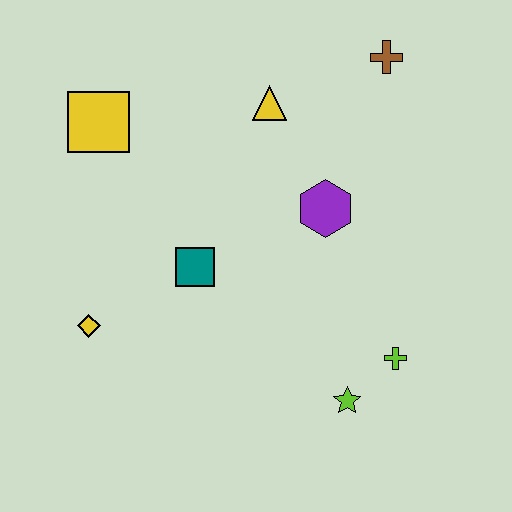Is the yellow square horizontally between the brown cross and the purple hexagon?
No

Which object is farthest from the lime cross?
The yellow square is farthest from the lime cross.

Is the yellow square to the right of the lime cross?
No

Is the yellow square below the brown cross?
Yes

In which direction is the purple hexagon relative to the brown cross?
The purple hexagon is below the brown cross.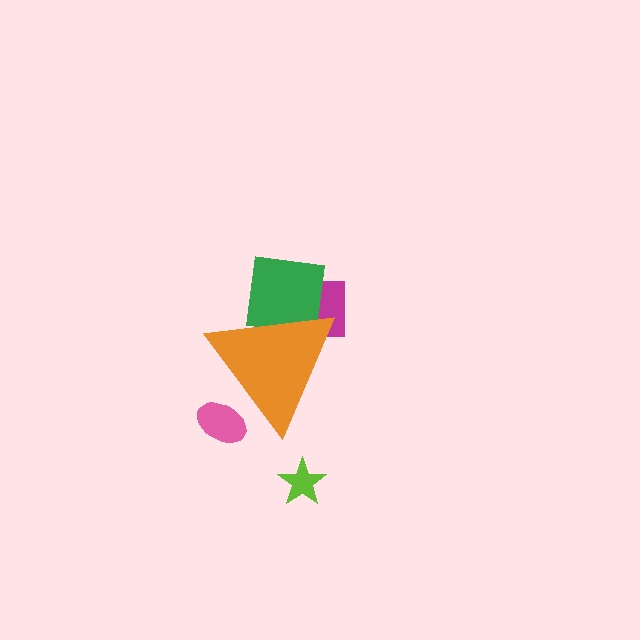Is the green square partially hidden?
Yes, the green square is partially hidden behind the orange triangle.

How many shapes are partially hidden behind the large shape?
3 shapes are partially hidden.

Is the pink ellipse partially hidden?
Yes, the pink ellipse is partially hidden behind the orange triangle.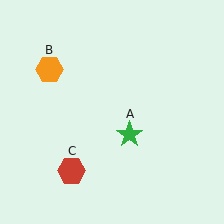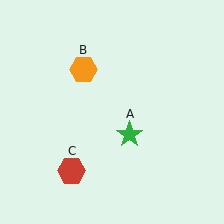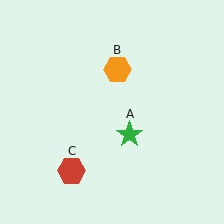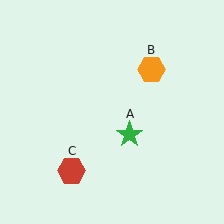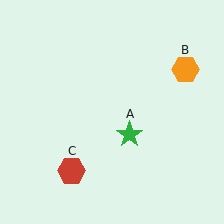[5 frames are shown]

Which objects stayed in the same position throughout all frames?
Green star (object A) and red hexagon (object C) remained stationary.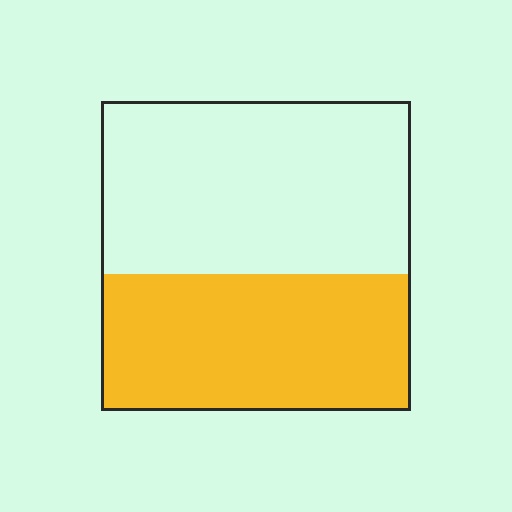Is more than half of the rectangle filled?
No.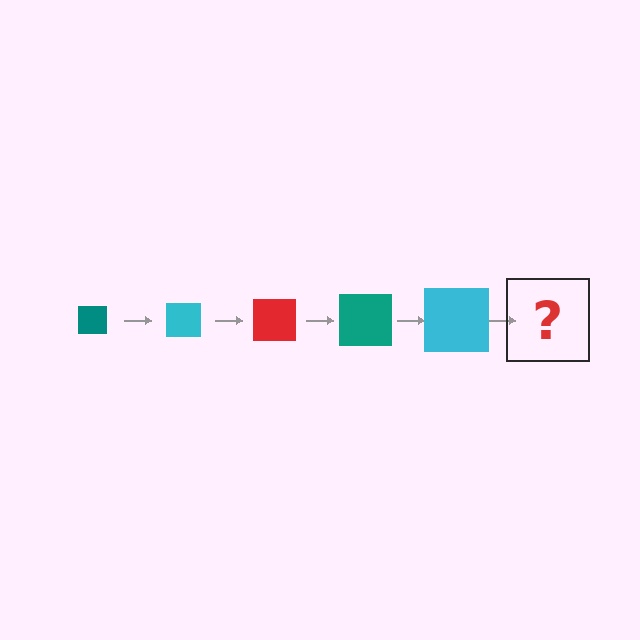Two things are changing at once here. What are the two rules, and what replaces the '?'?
The two rules are that the square grows larger each step and the color cycles through teal, cyan, and red. The '?' should be a red square, larger than the previous one.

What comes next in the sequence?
The next element should be a red square, larger than the previous one.